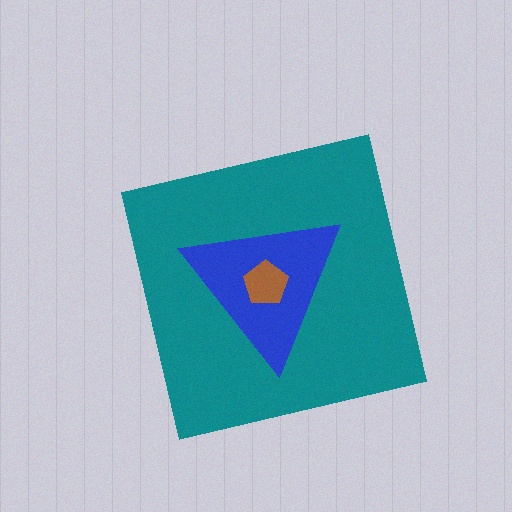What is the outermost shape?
The teal square.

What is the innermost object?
The brown pentagon.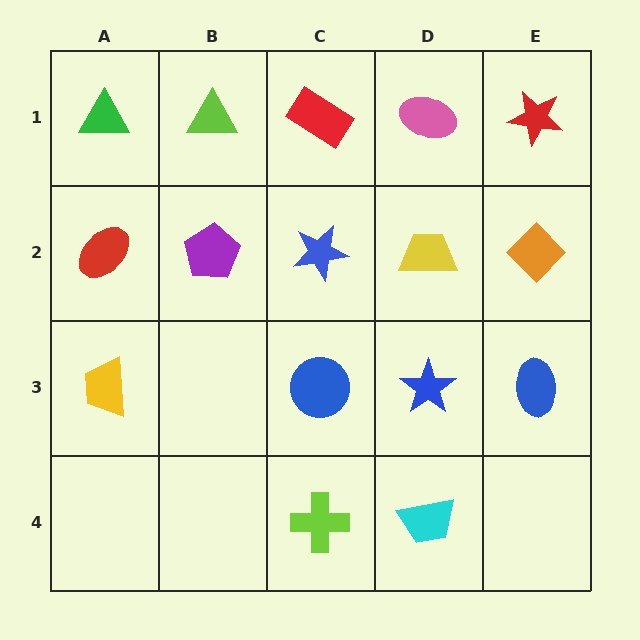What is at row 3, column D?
A blue star.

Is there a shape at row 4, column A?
No, that cell is empty.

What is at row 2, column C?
A blue star.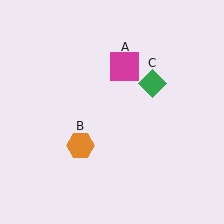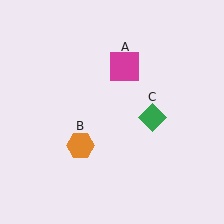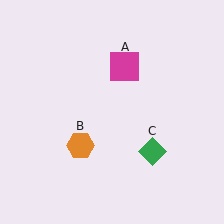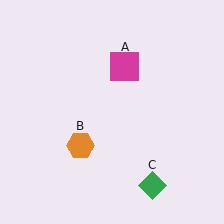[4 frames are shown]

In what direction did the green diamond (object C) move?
The green diamond (object C) moved down.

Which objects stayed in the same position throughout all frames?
Magenta square (object A) and orange hexagon (object B) remained stationary.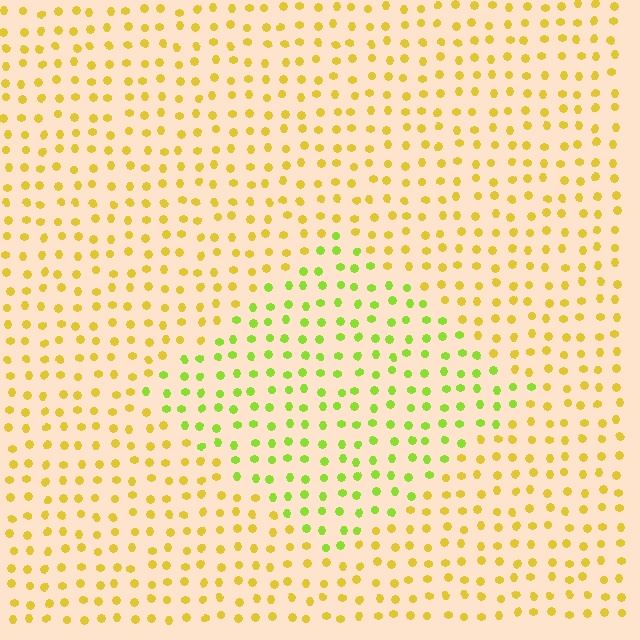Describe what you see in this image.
The image is filled with small yellow elements in a uniform arrangement. A diamond-shaped region is visible where the elements are tinted to a slightly different hue, forming a subtle color boundary.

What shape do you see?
I see a diamond.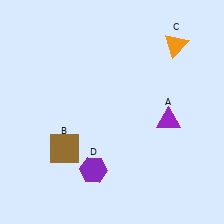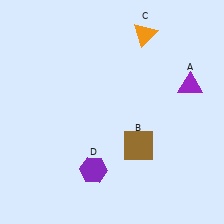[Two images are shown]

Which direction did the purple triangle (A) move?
The purple triangle (A) moved up.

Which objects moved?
The objects that moved are: the purple triangle (A), the brown square (B), the orange triangle (C).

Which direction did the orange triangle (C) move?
The orange triangle (C) moved left.